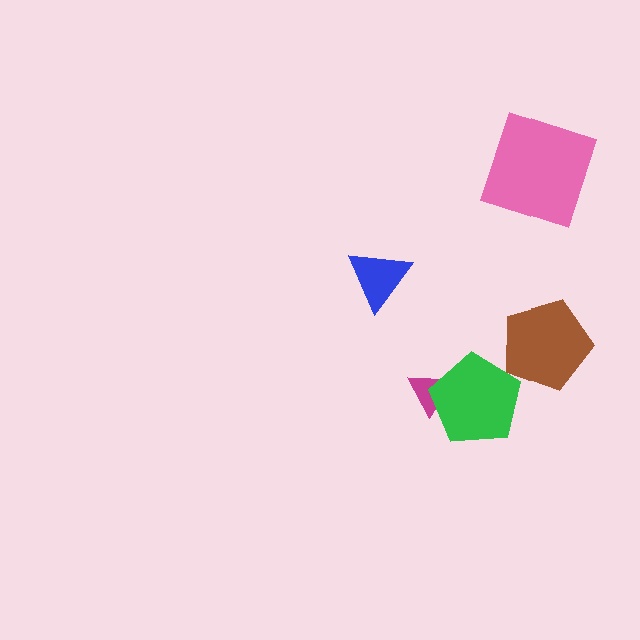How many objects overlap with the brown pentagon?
0 objects overlap with the brown pentagon.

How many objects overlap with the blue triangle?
0 objects overlap with the blue triangle.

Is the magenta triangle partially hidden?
Yes, it is partially covered by another shape.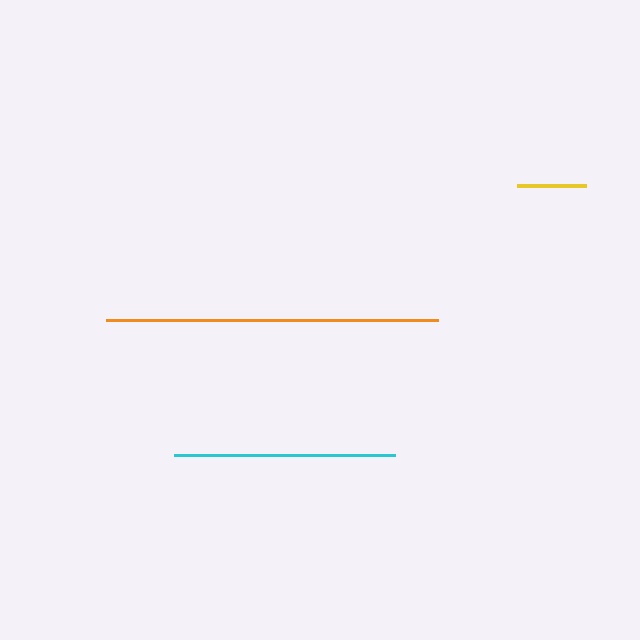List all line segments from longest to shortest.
From longest to shortest: orange, cyan, yellow.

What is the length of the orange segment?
The orange segment is approximately 332 pixels long.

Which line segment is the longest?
The orange line is the longest at approximately 332 pixels.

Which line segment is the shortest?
The yellow line is the shortest at approximately 70 pixels.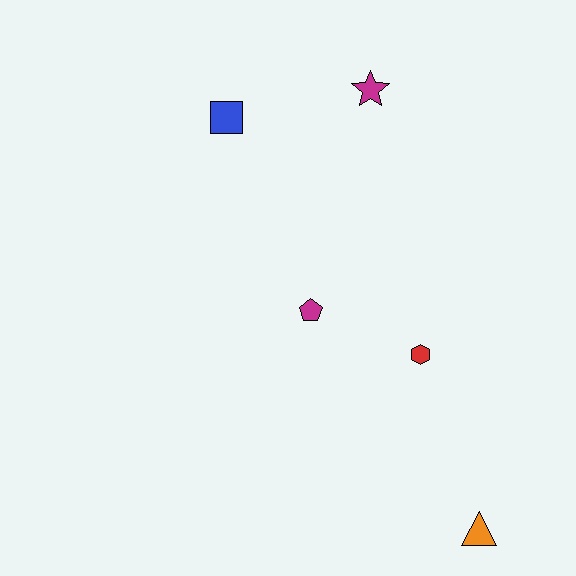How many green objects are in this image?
There are no green objects.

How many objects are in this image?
There are 5 objects.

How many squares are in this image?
There is 1 square.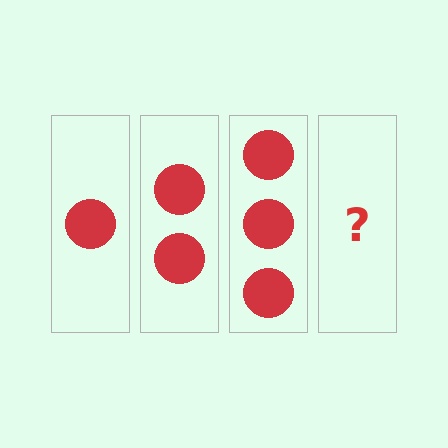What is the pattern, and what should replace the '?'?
The pattern is that each step adds one more circle. The '?' should be 4 circles.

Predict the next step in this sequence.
The next step is 4 circles.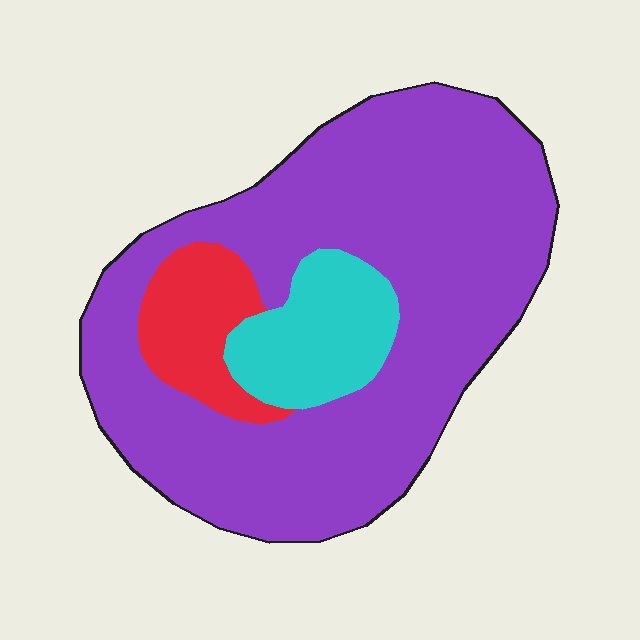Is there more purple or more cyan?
Purple.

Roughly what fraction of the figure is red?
Red takes up about one tenth (1/10) of the figure.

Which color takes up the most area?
Purple, at roughly 75%.